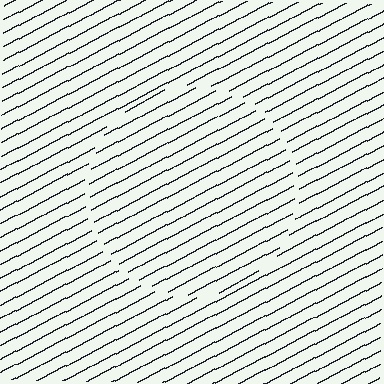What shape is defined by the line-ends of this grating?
An illusory circle. The interior of the shape contains the same grating, shifted by half a period — the contour is defined by the phase discontinuity where line-ends from the inner and outer gratings abut.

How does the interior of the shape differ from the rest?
The interior of the shape contains the same grating, shifted by half a period — the contour is defined by the phase discontinuity where line-ends from the inner and outer gratings abut.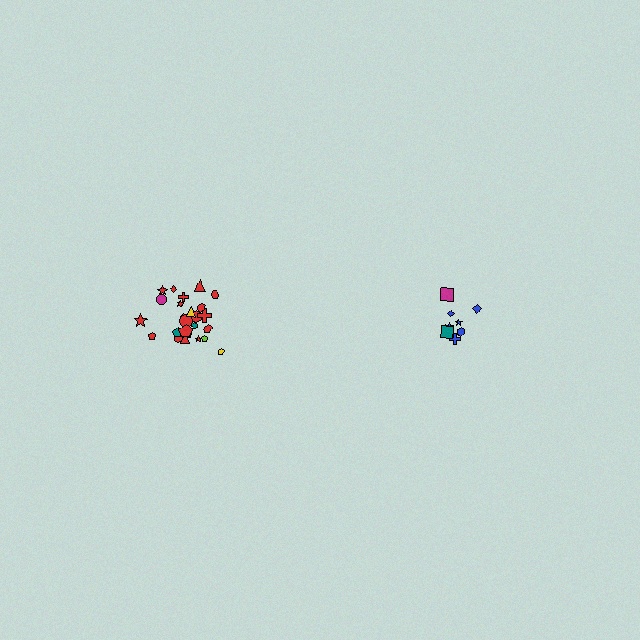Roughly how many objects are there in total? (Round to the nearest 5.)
Roughly 35 objects in total.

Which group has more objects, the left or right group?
The left group.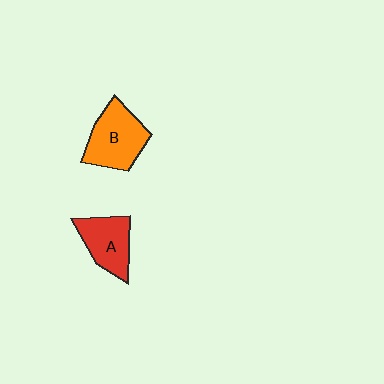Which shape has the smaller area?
Shape A (red).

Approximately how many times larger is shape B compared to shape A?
Approximately 1.3 times.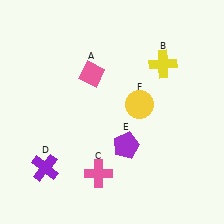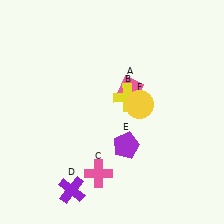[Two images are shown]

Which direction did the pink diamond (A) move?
The pink diamond (A) moved right.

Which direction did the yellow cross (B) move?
The yellow cross (B) moved left.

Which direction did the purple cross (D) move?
The purple cross (D) moved right.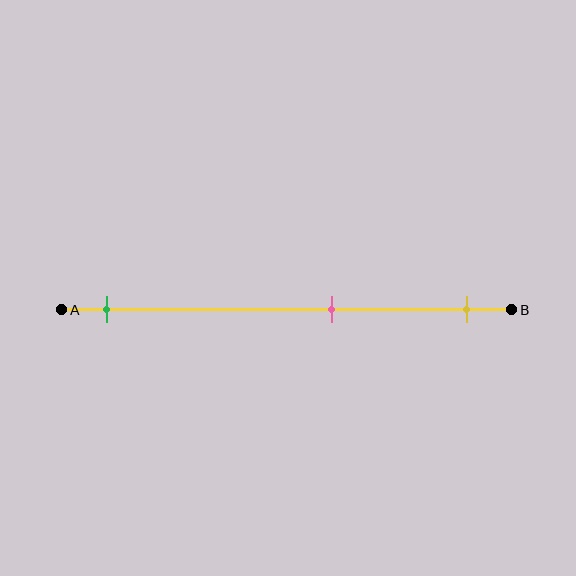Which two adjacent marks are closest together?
The pink and yellow marks are the closest adjacent pair.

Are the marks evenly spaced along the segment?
No, the marks are not evenly spaced.